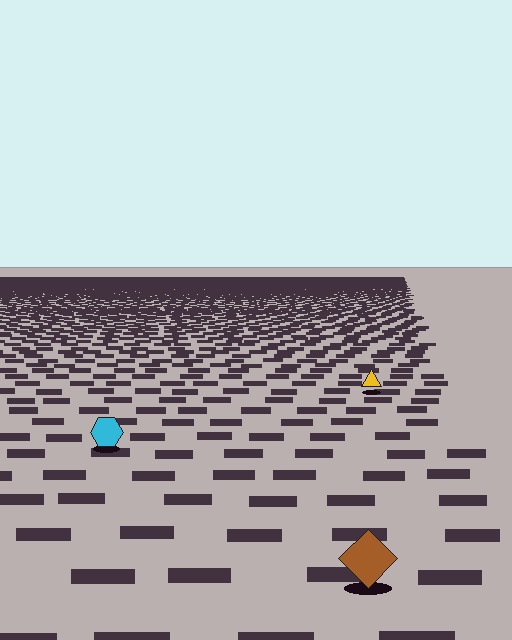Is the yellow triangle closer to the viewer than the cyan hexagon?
No. The cyan hexagon is closer — you can tell from the texture gradient: the ground texture is coarser near it.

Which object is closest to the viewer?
The brown diamond is closest. The texture marks near it are larger and more spread out.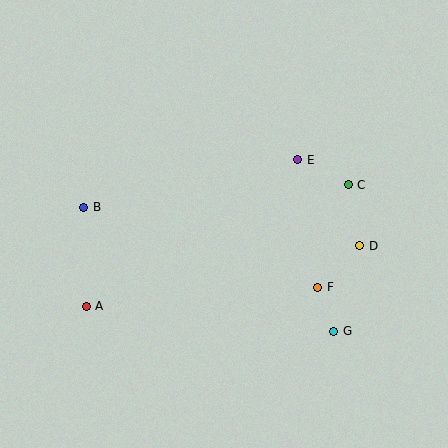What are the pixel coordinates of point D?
Point D is at (360, 246).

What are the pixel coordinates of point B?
Point B is at (84, 207).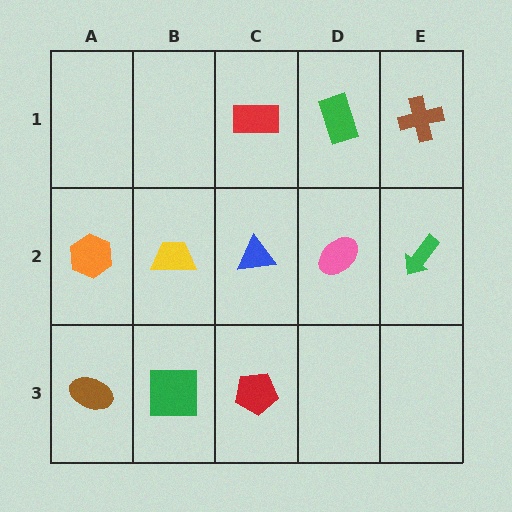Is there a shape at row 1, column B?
No, that cell is empty.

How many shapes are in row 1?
3 shapes.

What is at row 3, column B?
A green square.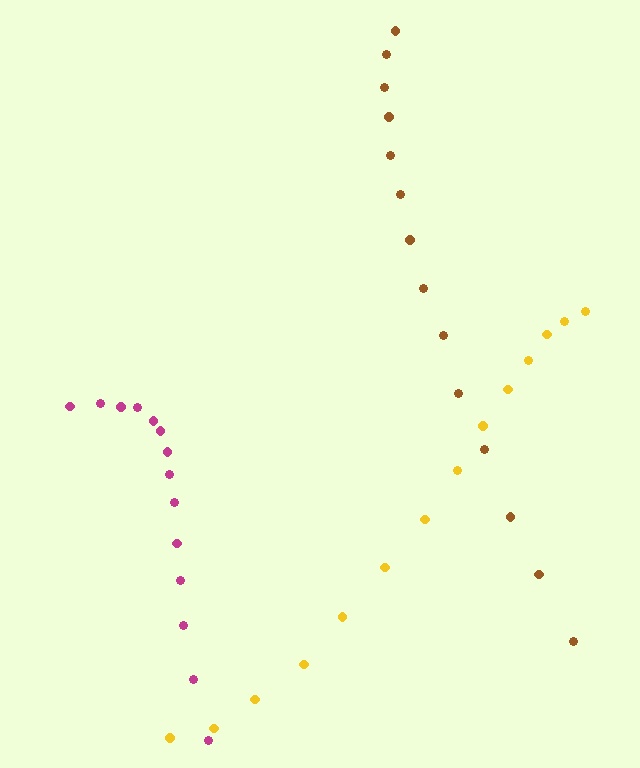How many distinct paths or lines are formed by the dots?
There are 3 distinct paths.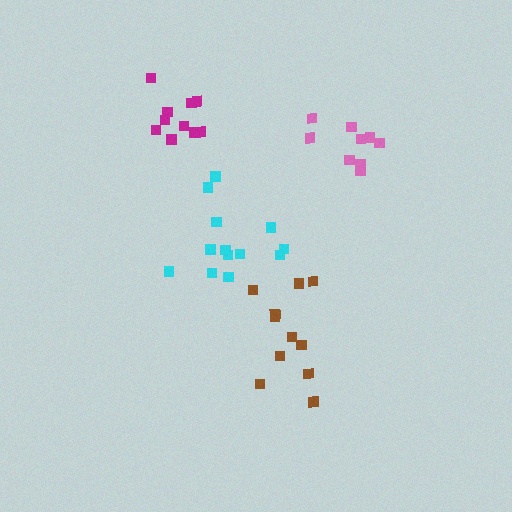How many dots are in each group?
Group 1: 10 dots, Group 2: 13 dots, Group 3: 9 dots, Group 4: 11 dots (43 total).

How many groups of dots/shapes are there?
There are 4 groups.